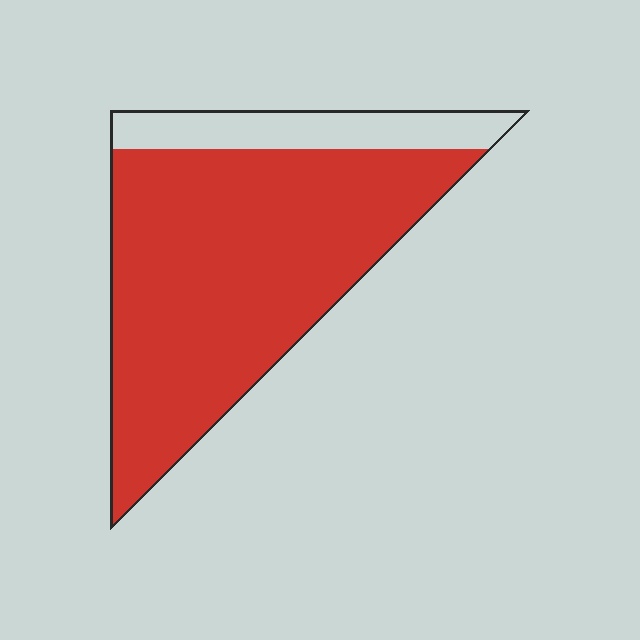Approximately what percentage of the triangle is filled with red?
Approximately 80%.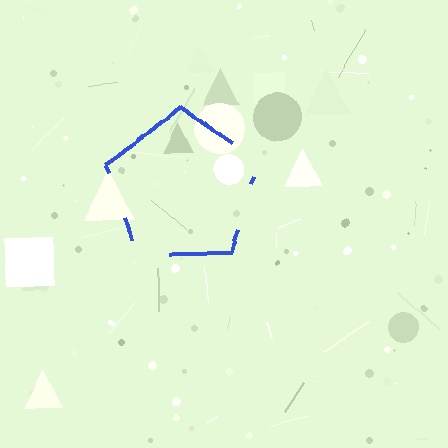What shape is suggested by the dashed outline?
The dashed outline suggests a pentagon.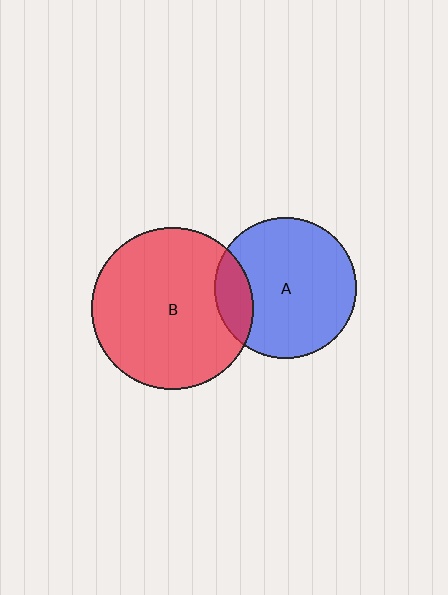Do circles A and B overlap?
Yes.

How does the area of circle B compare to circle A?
Approximately 1.3 times.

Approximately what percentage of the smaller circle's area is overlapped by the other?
Approximately 15%.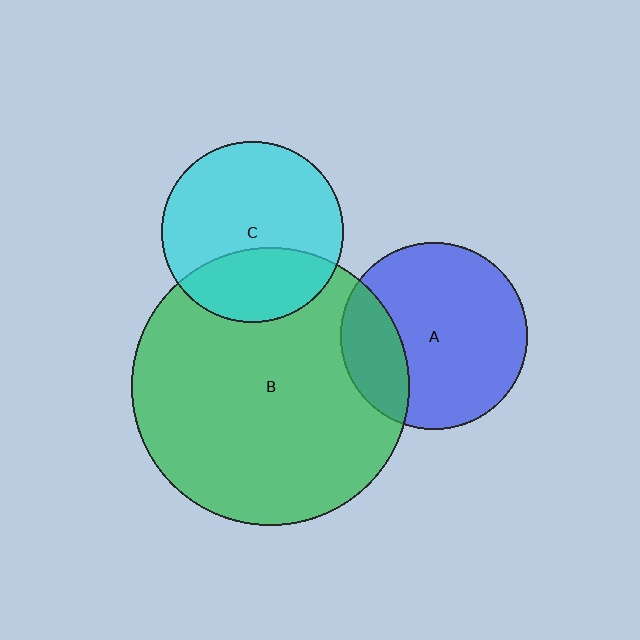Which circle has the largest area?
Circle B (green).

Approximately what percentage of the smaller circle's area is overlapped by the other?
Approximately 35%.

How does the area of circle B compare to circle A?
Approximately 2.2 times.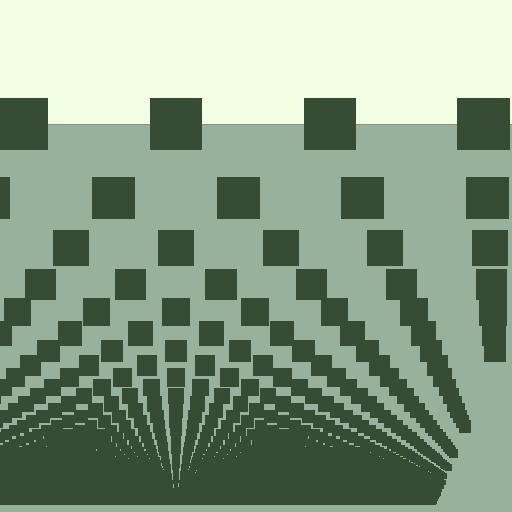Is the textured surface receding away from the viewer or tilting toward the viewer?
The surface appears to tilt toward the viewer. Texture elements get larger and sparser toward the top.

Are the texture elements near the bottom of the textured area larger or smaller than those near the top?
Smaller. The gradient is inverted — elements near the bottom are smaller and denser.